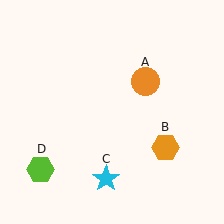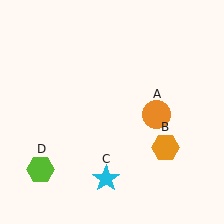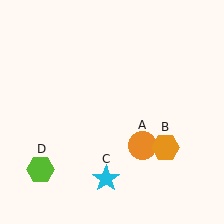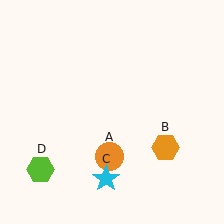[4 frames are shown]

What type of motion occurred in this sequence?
The orange circle (object A) rotated clockwise around the center of the scene.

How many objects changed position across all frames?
1 object changed position: orange circle (object A).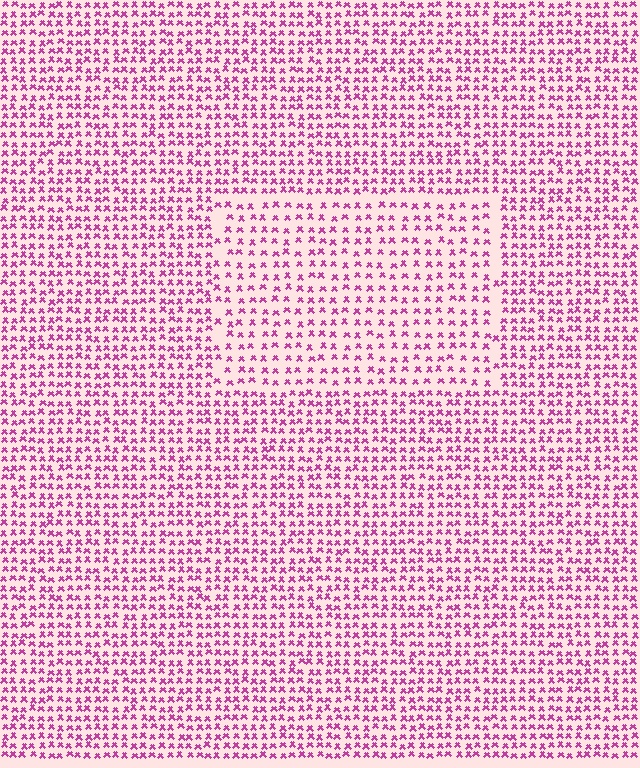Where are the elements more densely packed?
The elements are more densely packed outside the rectangle boundary.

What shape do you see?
I see a rectangle.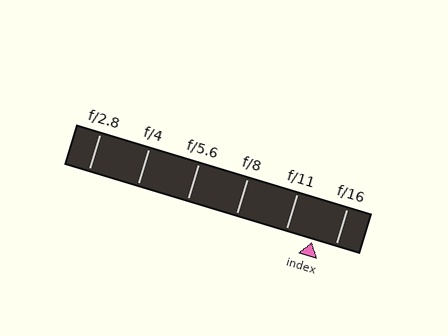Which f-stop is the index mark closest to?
The index mark is closest to f/16.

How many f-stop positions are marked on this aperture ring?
There are 6 f-stop positions marked.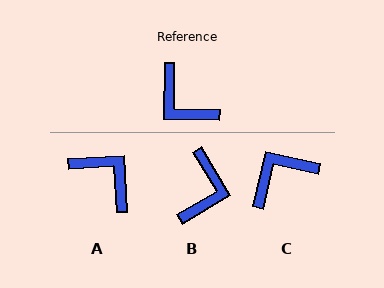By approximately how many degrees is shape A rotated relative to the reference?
Approximately 176 degrees clockwise.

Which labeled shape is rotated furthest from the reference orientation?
A, about 176 degrees away.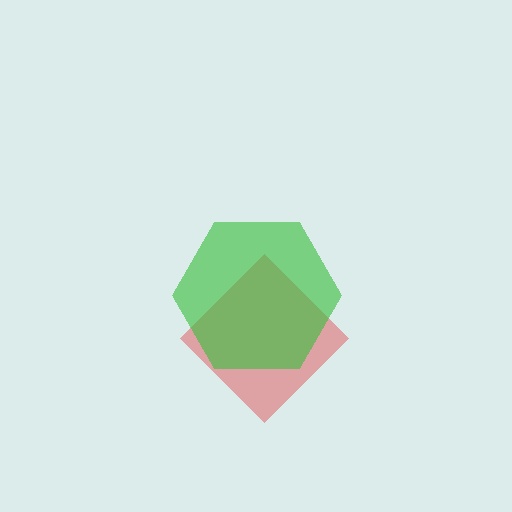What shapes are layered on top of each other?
The layered shapes are: a red diamond, a green hexagon.